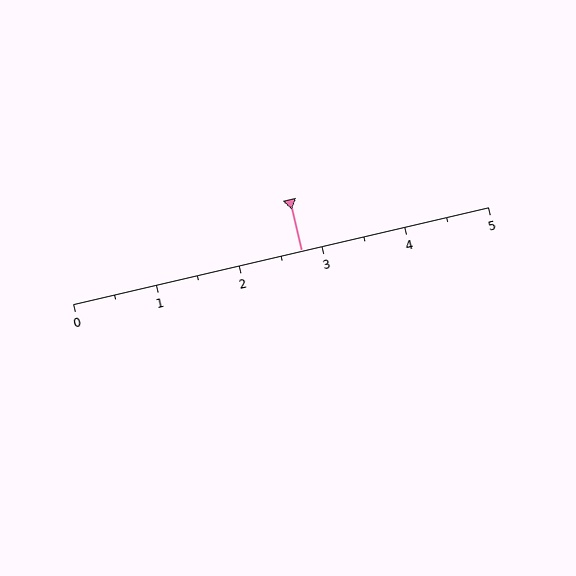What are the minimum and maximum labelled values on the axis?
The axis runs from 0 to 5.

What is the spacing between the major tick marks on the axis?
The major ticks are spaced 1 apart.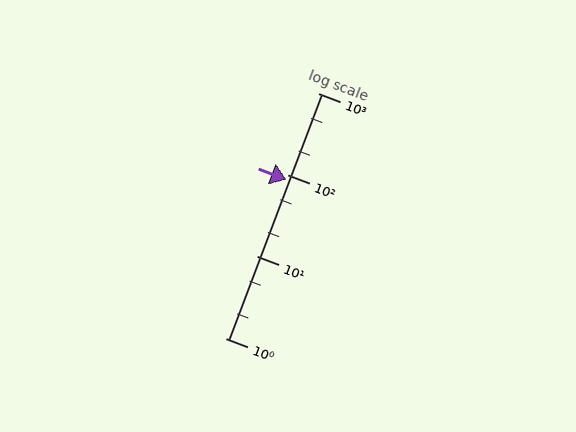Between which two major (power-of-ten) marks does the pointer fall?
The pointer is between 10 and 100.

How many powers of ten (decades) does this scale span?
The scale spans 3 decades, from 1 to 1000.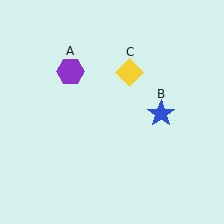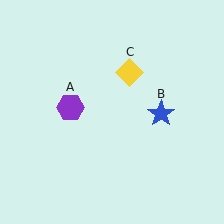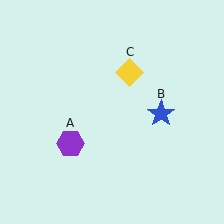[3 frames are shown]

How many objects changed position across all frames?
1 object changed position: purple hexagon (object A).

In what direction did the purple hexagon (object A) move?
The purple hexagon (object A) moved down.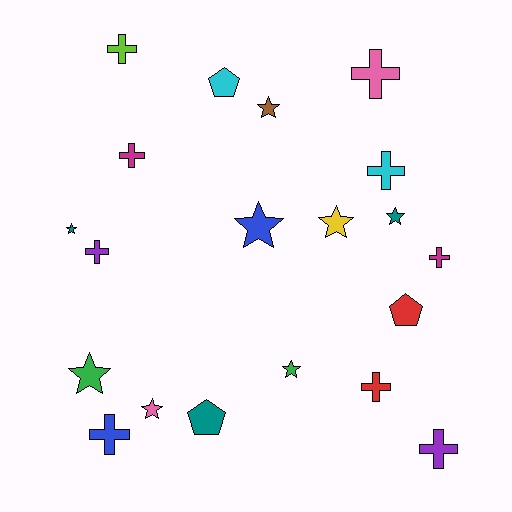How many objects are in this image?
There are 20 objects.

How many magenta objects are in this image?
There are 2 magenta objects.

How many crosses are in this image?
There are 9 crosses.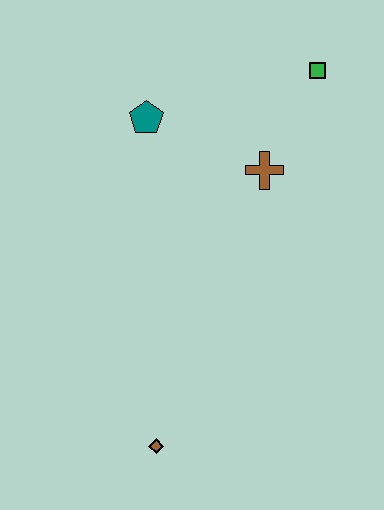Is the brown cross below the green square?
Yes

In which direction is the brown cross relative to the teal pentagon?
The brown cross is to the right of the teal pentagon.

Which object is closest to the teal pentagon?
The brown cross is closest to the teal pentagon.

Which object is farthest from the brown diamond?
The green square is farthest from the brown diamond.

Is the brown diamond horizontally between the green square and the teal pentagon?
Yes